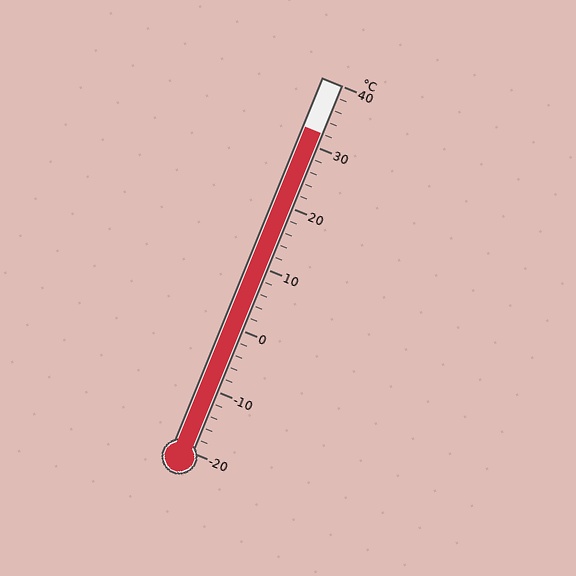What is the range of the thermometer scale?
The thermometer scale ranges from -20°C to 40°C.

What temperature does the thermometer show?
The thermometer shows approximately 32°C.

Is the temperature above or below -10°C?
The temperature is above -10°C.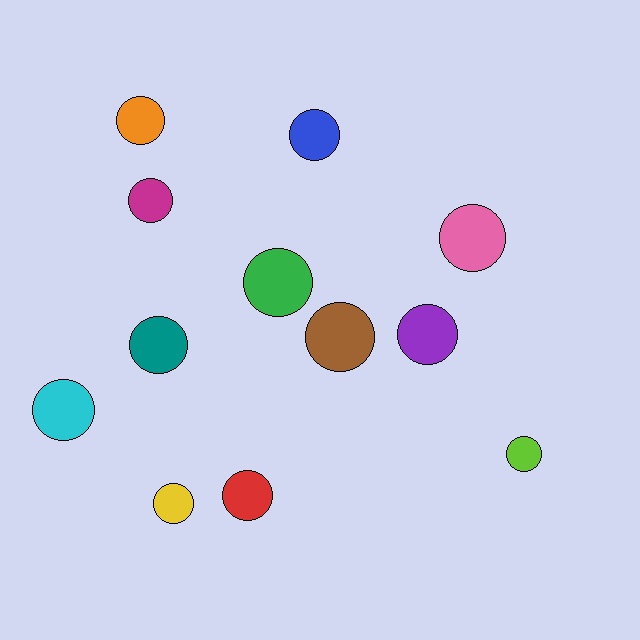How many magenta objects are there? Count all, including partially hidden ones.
There is 1 magenta object.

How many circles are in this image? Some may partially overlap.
There are 12 circles.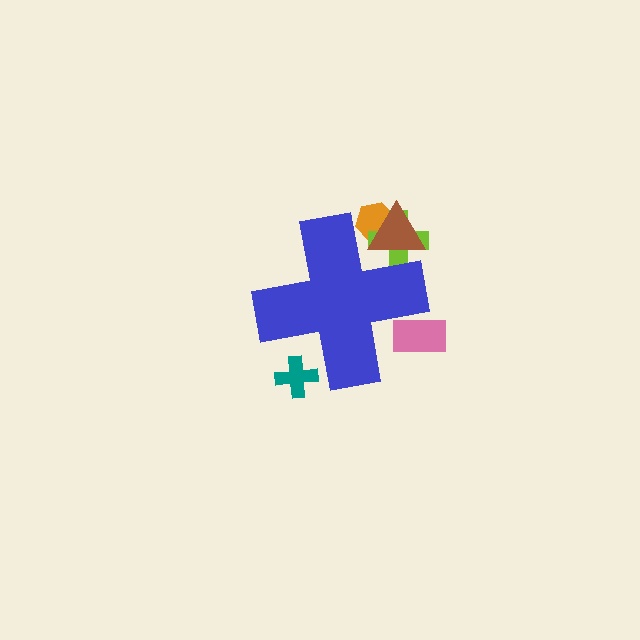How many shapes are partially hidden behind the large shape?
5 shapes are partially hidden.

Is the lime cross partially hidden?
Yes, the lime cross is partially hidden behind the blue cross.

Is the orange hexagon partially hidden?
Yes, the orange hexagon is partially hidden behind the blue cross.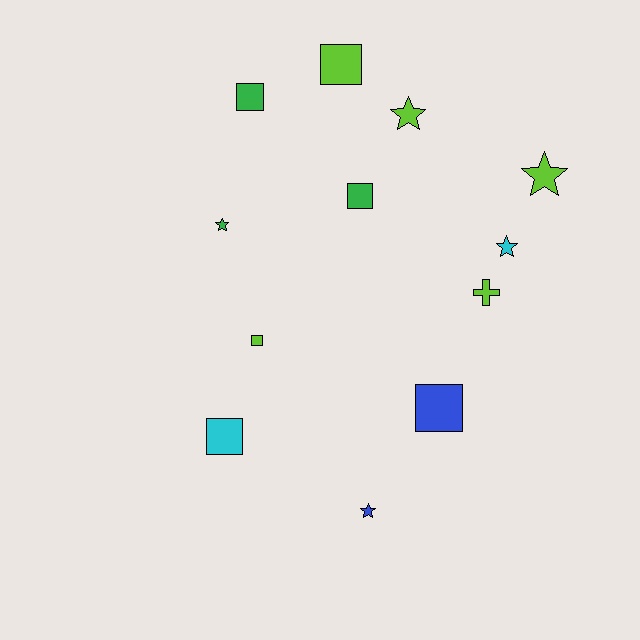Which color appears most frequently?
Lime, with 5 objects.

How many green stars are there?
There is 1 green star.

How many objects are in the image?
There are 12 objects.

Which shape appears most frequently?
Square, with 6 objects.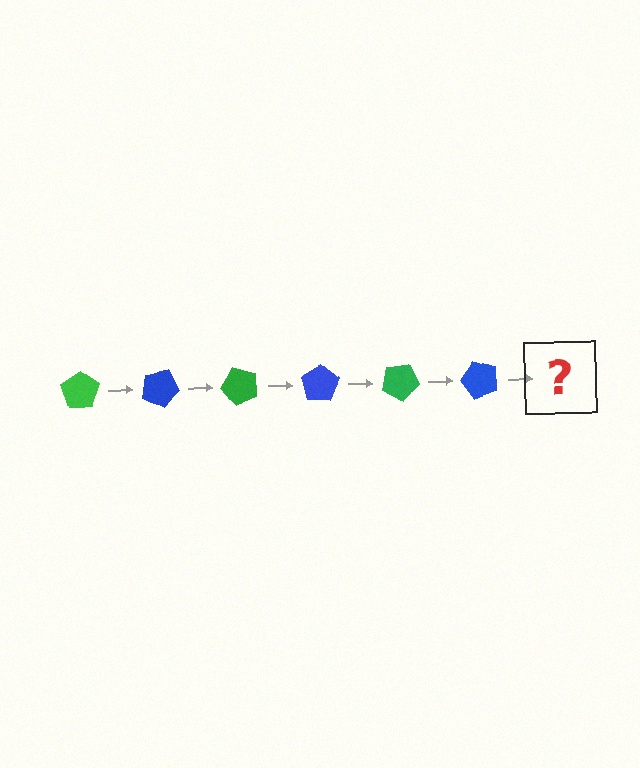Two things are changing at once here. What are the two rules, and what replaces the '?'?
The two rules are that it rotates 25 degrees each step and the color cycles through green and blue. The '?' should be a green pentagon, rotated 150 degrees from the start.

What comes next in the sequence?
The next element should be a green pentagon, rotated 150 degrees from the start.